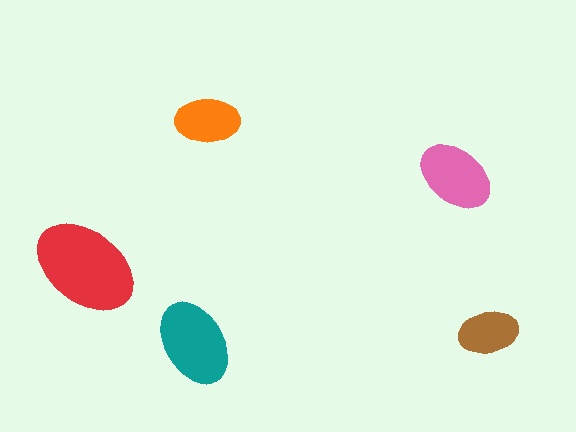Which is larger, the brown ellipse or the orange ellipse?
The orange one.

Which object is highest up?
The orange ellipse is topmost.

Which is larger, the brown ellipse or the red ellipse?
The red one.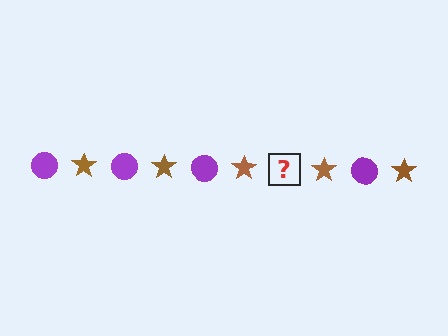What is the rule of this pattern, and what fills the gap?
The rule is that the pattern alternates between purple circle and brown star. The gap should be filled with a purple circle.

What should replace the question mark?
The question mark should be replaced with a purple circle.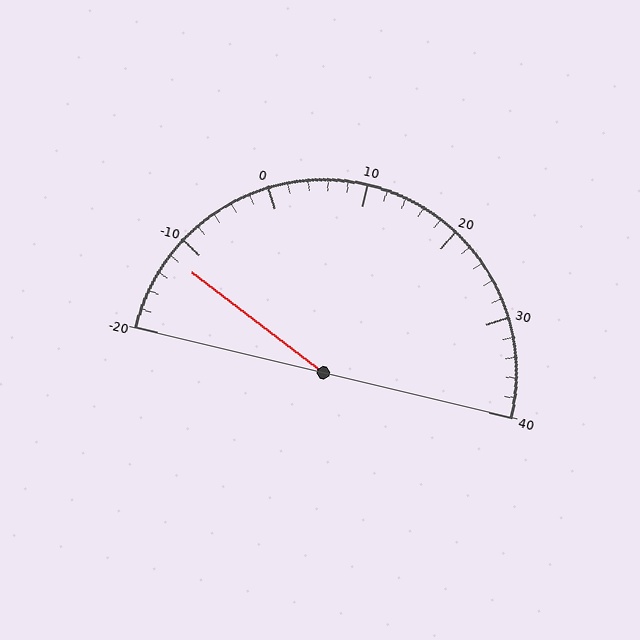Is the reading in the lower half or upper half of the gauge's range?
The reading is in the lower half of the range (-20 to 40).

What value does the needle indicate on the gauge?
The needle indicates approximately -12.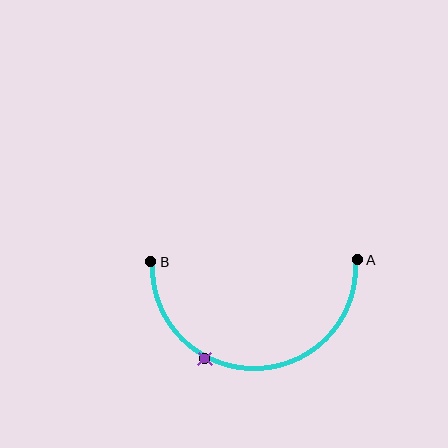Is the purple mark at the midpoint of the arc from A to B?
No. The purple mark lies on the arc but is closer to endpoint B. The arc midpoint would be at the point on the curve equidistant along the arc from both A and B.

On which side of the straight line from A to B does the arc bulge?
The arc bulges below the straight line connecting A and B.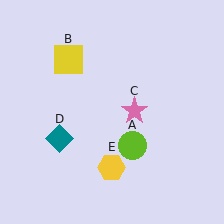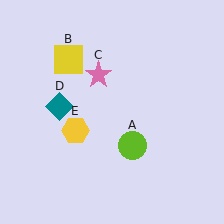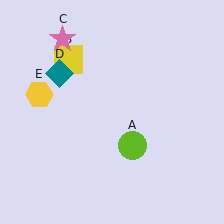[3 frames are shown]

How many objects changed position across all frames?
3 objects changed position: pink star (object C), teal diamond (object D), yellow hexagon (object E).